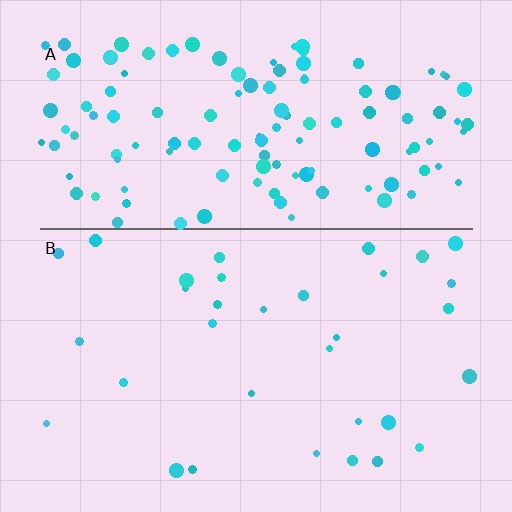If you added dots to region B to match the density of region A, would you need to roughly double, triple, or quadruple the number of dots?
Approximately quadruple.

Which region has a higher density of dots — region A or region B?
A (the top).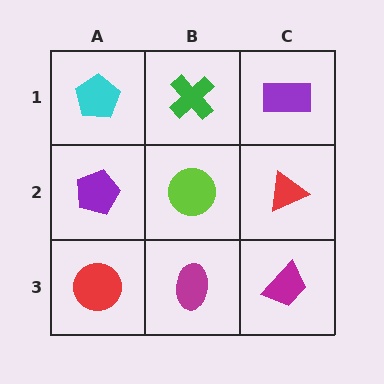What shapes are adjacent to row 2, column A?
A cyan pentagon (row 1, column A), a red circle (row 3, column A), a lime circle (row 2, column B).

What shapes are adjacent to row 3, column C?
A red triangle (row 2, column C), a magenta ellipse (row 3, column B).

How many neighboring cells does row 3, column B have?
3.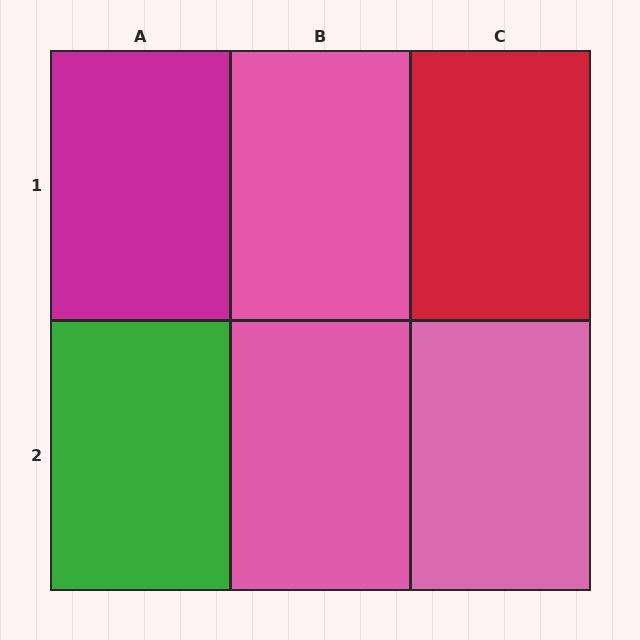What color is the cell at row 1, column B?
Pink.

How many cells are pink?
3 cells are pink.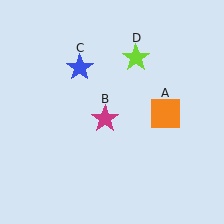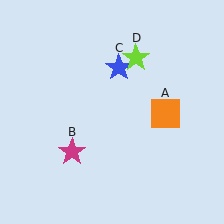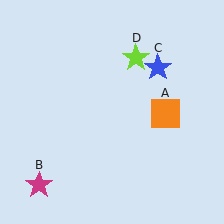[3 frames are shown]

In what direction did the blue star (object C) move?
The blue star (object C) moved right.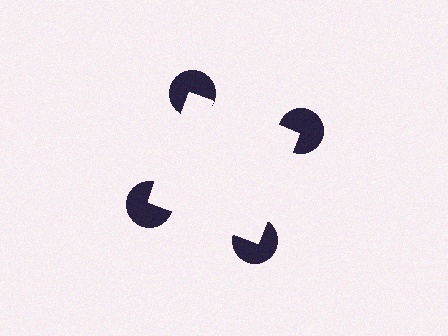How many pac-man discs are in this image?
There are 4 — one at each vertex of the illusory square.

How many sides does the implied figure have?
4 sides.